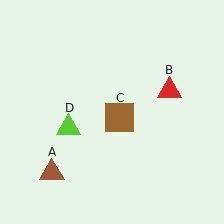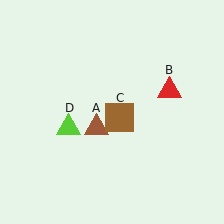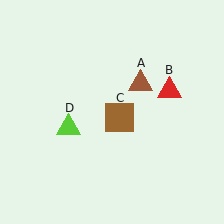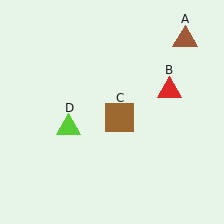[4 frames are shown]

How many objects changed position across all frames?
1 object changed position: brown triangle (object A).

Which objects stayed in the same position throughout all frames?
Red triangle (object B) and brown square (object C) and lime triangle (object D) remained stationary.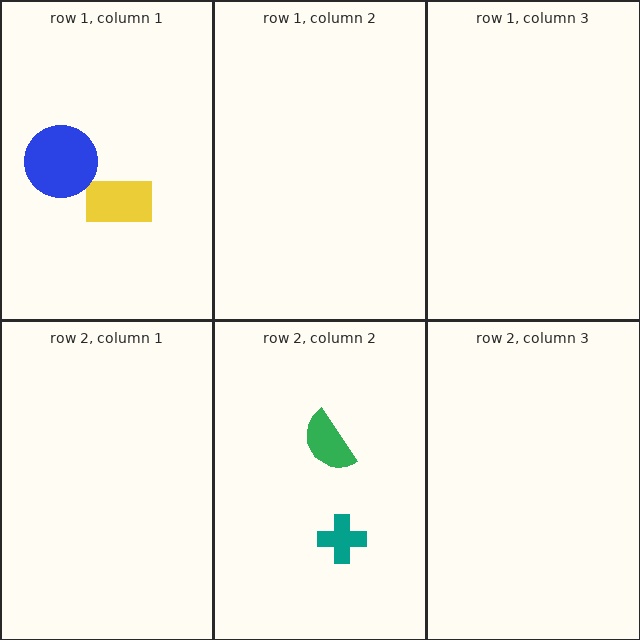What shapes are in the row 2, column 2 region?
The teal cross, the green semicircle.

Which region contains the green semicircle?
The row 2, column 2 region.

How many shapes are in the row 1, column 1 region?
2.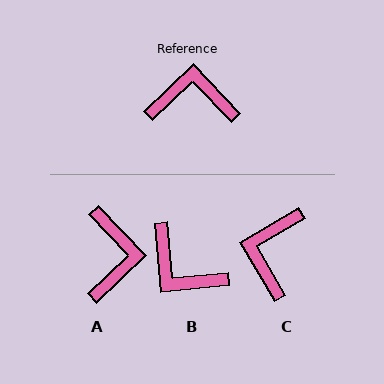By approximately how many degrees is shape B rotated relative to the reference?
Approximately 141 degrees counter-clockwise.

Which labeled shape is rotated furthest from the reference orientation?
B, about 141 degrees away.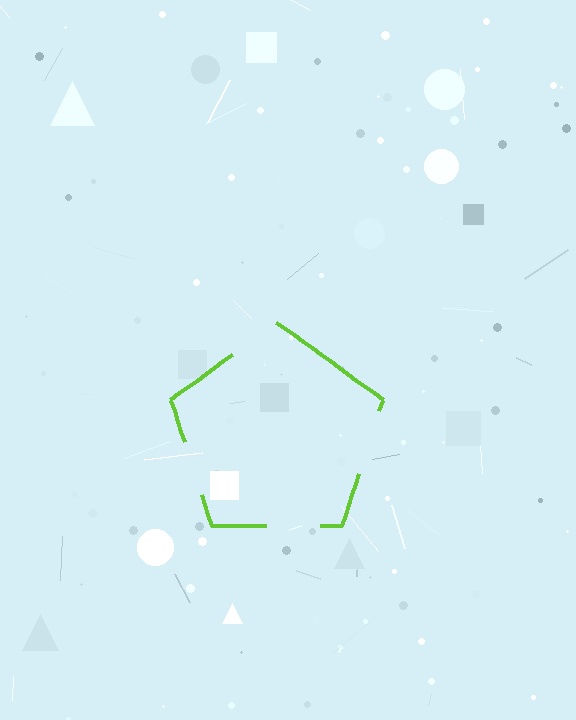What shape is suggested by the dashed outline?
The dashed outline suggests a pentagon.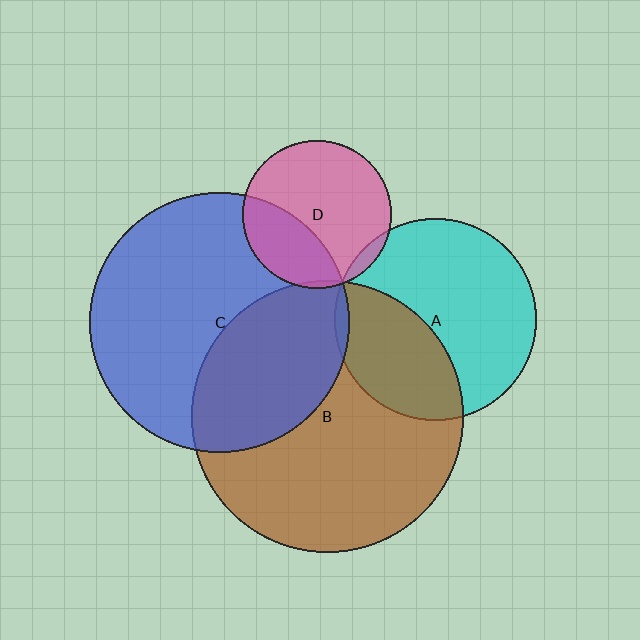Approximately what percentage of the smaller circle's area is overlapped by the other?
Approximately 35%.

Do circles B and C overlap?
Yes.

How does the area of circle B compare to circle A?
Approximately 1.8 times.